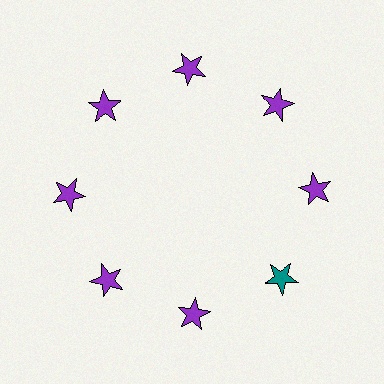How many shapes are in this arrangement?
There are 8 shapes arranged in a ring pattern.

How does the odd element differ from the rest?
It has a different color: teal instead of purple.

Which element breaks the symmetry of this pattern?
The teal star at roughly the 4 o'clock position breaks the symmetry. All other shapes are purple stars.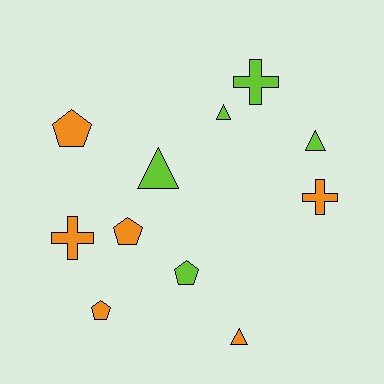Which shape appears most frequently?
Triangle, with 4 objects.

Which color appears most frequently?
Orange, with 6 objects.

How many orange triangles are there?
There is 1 orange triangle.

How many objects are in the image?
There are 11 objects.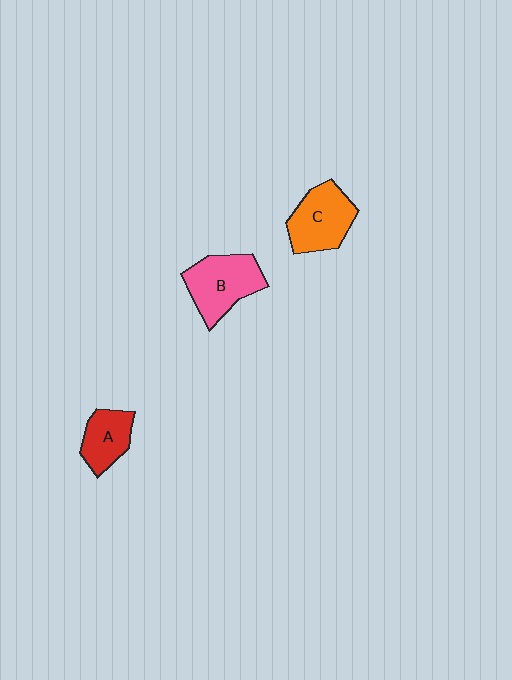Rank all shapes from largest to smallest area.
From largest to smallest: B (pink), C (orange), A (red).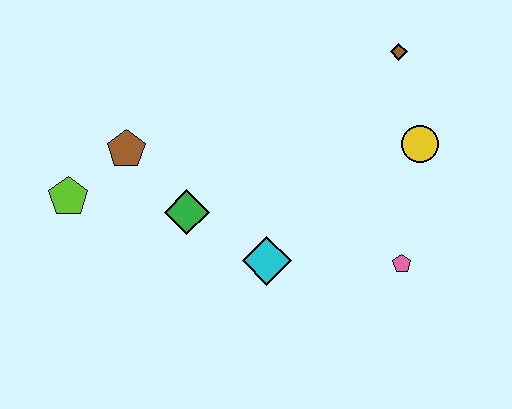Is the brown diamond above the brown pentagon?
Yes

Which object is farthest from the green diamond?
The brown diamond is farthest from the green diamond.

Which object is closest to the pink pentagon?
The yellow circle is closest to the pink pentagon.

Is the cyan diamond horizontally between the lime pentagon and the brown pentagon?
No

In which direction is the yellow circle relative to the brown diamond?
The yellow circle is below the brown diamond.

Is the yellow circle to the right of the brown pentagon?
Yes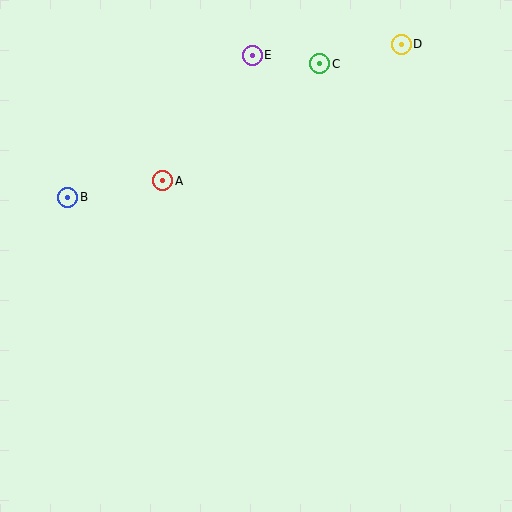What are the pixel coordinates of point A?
Point A is at (163, 181).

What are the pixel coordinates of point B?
Point B is at (68, 197).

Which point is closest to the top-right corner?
Point D is closest to the top-right corner.